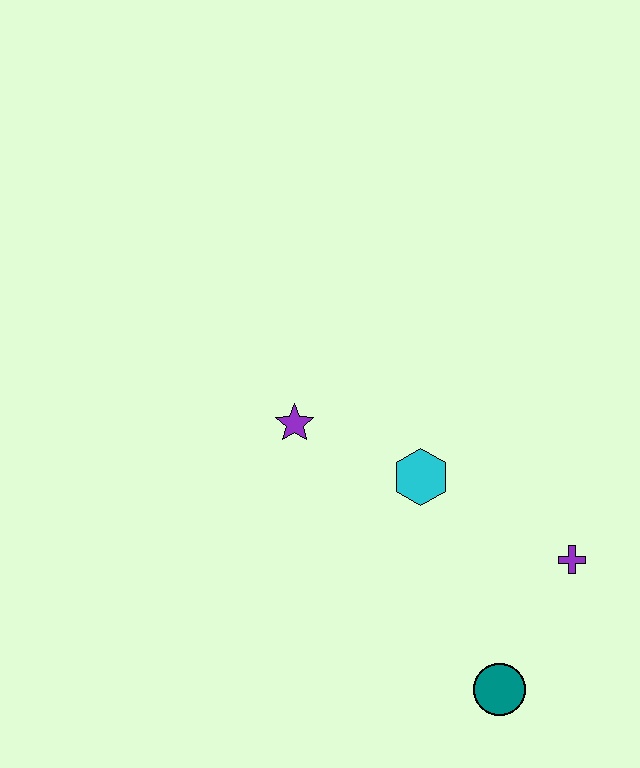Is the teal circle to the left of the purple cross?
Yes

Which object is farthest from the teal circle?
The purple star is farthest from the teal circle.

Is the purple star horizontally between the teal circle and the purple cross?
No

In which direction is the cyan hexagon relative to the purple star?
The cyan hexagon is to the right of the purple star.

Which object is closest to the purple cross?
The teal circle is closest to the purple cross.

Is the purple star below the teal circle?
No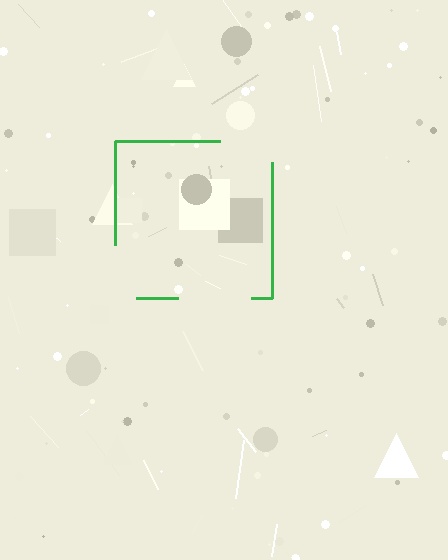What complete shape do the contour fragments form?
The contour fragments form a square.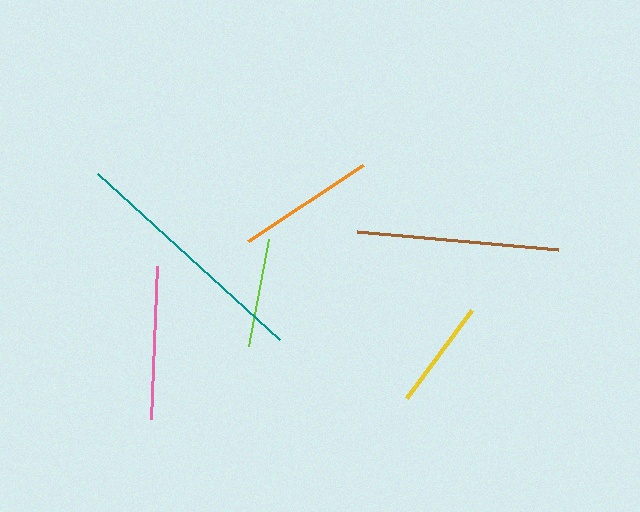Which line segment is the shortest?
The lime line is the shortest at approximately 109 pixels.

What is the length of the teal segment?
The teal segment is approximately 246 pixels long.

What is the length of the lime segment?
The lime segment is approximately 109 pixels long.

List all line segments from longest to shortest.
From longest to shortest: teal, brown, pink, orange, yellow, lime.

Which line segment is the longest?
The teal line is the longest at approximately 246 pixels.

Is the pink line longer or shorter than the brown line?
The brown line is longer than the pink line.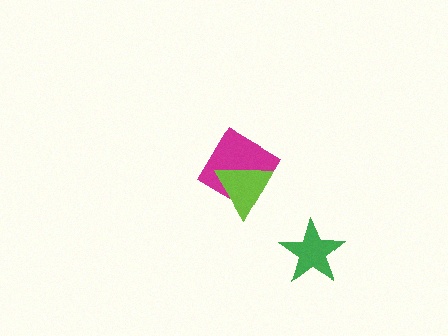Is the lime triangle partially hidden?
No, no other shape covers it.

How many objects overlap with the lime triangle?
1 object overlaps with the lime triangle.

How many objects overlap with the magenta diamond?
1 object overlaps with the magenta diamond.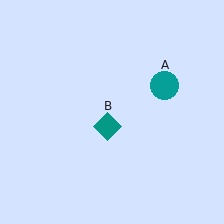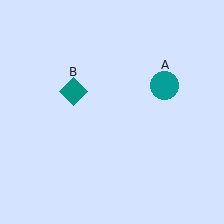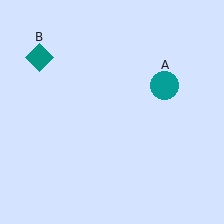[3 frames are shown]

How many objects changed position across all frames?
1 object changed position: teal diamond (object B).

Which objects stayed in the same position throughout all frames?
Teal circle (object A) remained stationary.